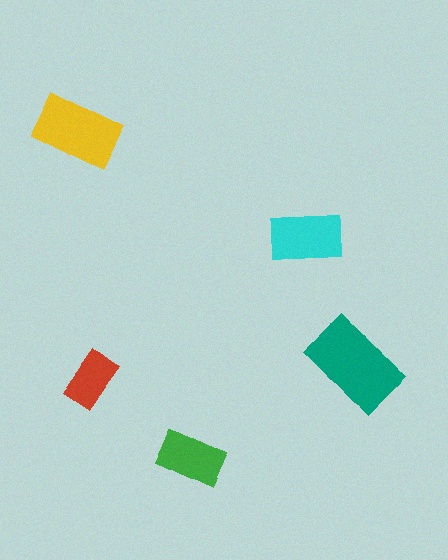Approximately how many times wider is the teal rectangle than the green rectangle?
About 1.5 times wider.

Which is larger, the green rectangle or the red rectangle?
The green one.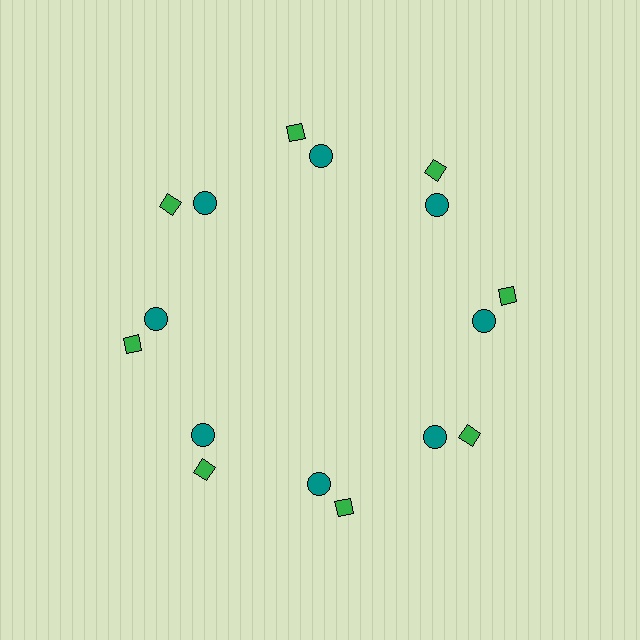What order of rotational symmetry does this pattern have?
This pattern has 8-fold rotational symmetry.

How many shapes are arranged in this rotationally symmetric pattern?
There are 16 shapes, arranged in 8 groups of 2.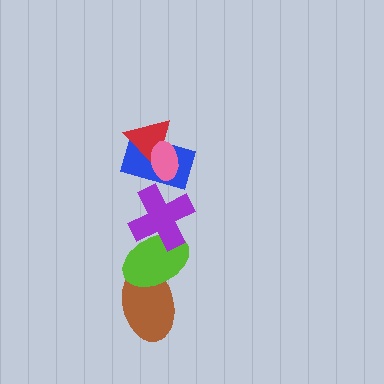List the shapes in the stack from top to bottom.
From top to bottom: the pink ellipse, the red triangle, the blue rectangle, the purple cross, the lime ellipse, the brown ellipse.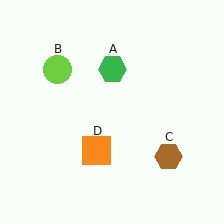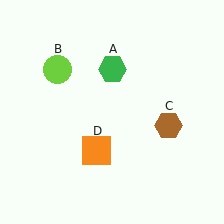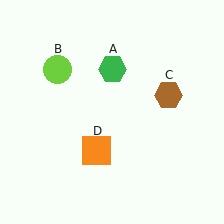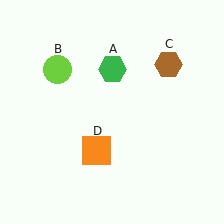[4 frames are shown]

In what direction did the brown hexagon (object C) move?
The brown hexagon (object C) moved up.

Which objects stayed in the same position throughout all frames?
Green hexagon (object A) and lime circle (object B) and orange square (object D) remained stationary.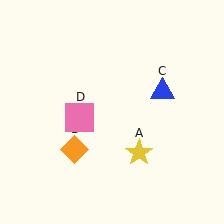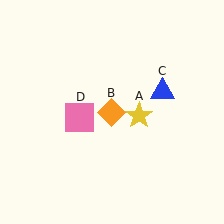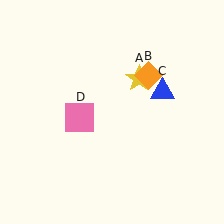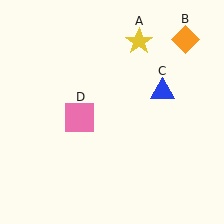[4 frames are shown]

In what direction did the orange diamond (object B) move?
The orange diamond (object B) moved up and to the right.